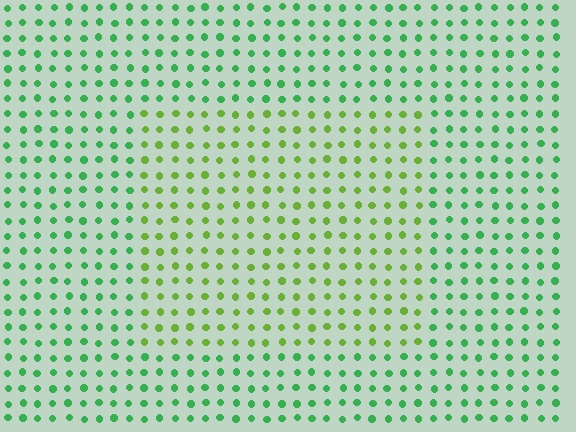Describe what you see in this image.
The image is filled with small green elements in a uniform arrangement. A rectangle-shaped region is visible where the elements are tinted to a slightly different hue, forming a subtle color boundary.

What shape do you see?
I see a rectangle.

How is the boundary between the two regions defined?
The boundary is defined purely by a slight shift in hue (about 38 degrees). Spacing, size, and orientation are identical on both sides.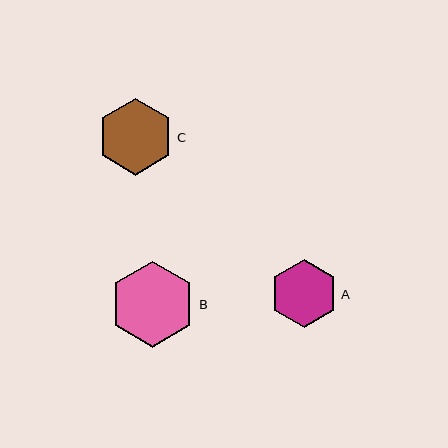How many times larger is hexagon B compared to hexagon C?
Hexagon B is approximately 1.1 times the size of hexagon C.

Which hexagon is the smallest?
Hexagon A is the smallest with a size of approximately 68 pixels.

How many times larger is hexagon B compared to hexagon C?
Hexagon B is approximately 1.1 times the size of hexagon C.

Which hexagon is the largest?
Hexagon B is the largest with a size of approximately 86 pixels.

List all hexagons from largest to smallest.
From largest to smallest: B, C, A.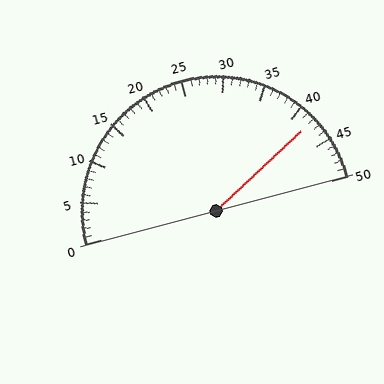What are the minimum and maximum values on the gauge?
The gauge ranges from 0 to 50.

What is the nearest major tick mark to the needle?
The nearest major tick mark is 40.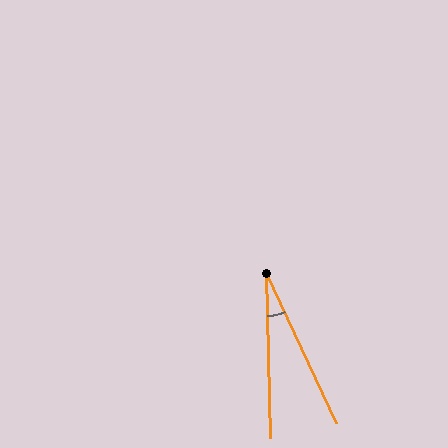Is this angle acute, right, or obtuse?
It is acute.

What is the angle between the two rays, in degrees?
Approximately 24 degrees.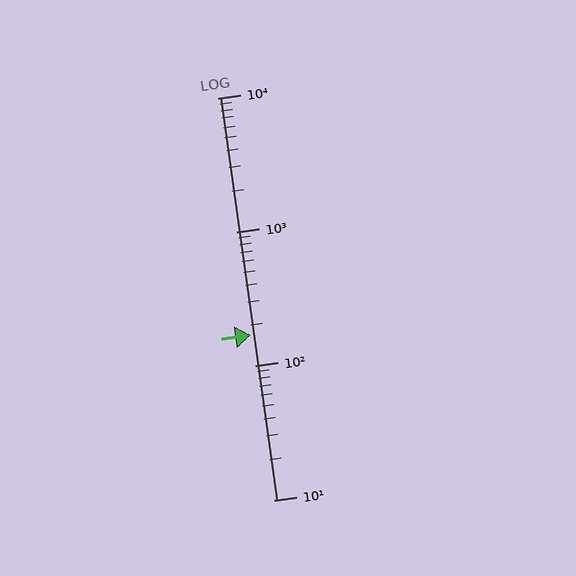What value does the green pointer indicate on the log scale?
The pointer indicates approximately 170.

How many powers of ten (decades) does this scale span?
The scale spans 3 decades, from 10 to 10000.